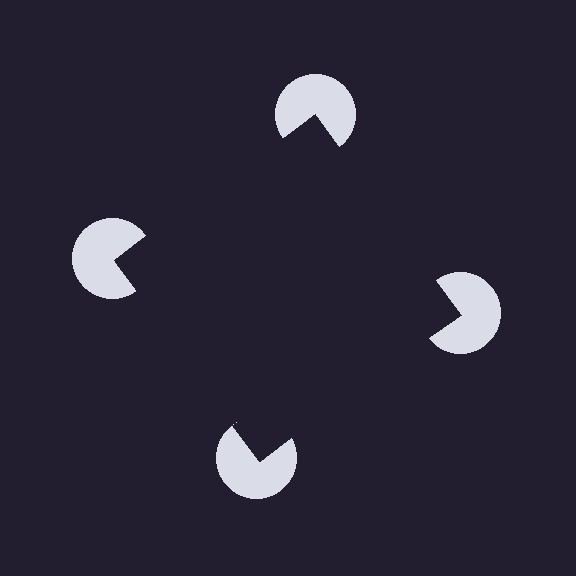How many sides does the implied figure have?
4 sides.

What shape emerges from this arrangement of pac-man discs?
An illusory square — its edges are inferred from the aligned wedge cuts in the pac-man discs, not physically drawn.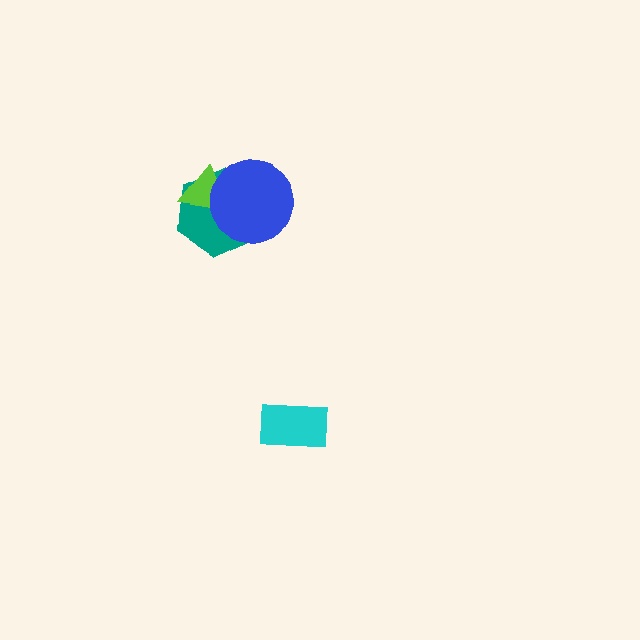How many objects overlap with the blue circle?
2 objects overlap with the blue circle.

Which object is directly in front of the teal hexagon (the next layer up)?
The lime triangle is directly in front of the teal hexagon.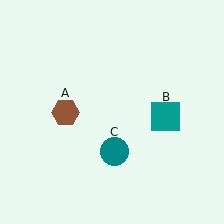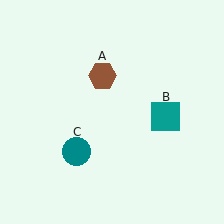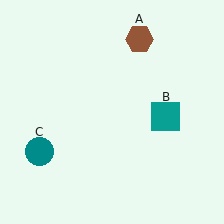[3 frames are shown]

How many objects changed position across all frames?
2 objects changed position: brown hexagon (object A), teal circle (object C).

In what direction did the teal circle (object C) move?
The teal circle (object C) moved left.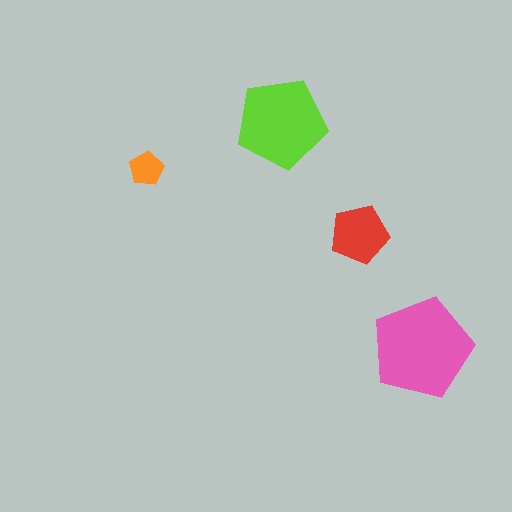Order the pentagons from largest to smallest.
the pink one, the lime one, the red one, the orange one.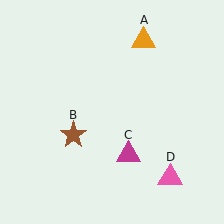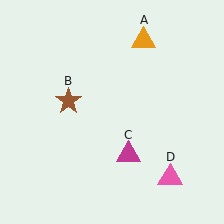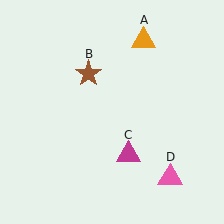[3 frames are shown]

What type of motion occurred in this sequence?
The brown star (object B) rotated clockwise around the center of the scene.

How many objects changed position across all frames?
1 object changed position: brown star (object B).